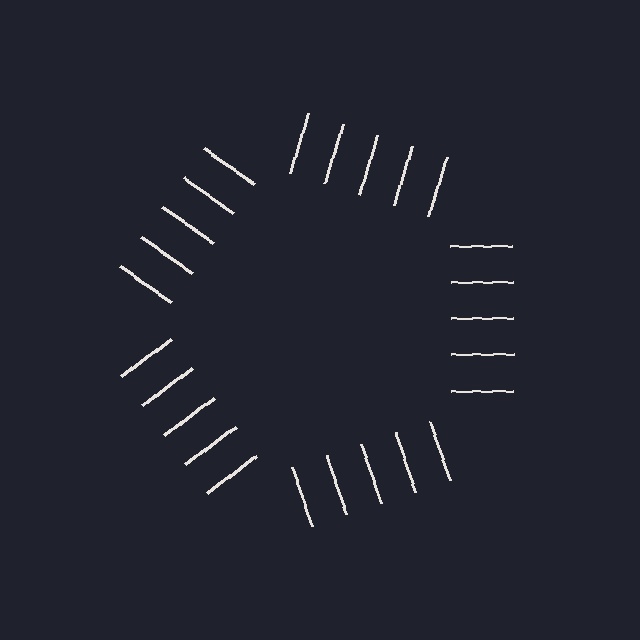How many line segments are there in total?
25 — 5 along each of the 5 edges.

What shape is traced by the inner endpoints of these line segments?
An illusory pentagon — the line segments terminate on its edges but no continuous stroke is drawn.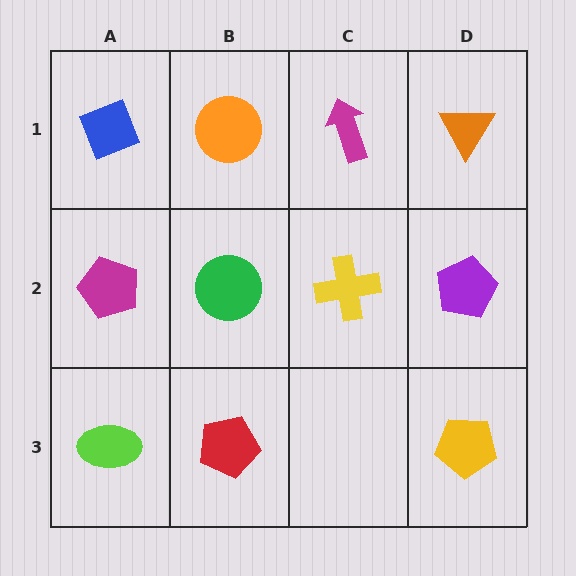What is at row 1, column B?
An orange circle.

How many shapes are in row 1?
4 shapes.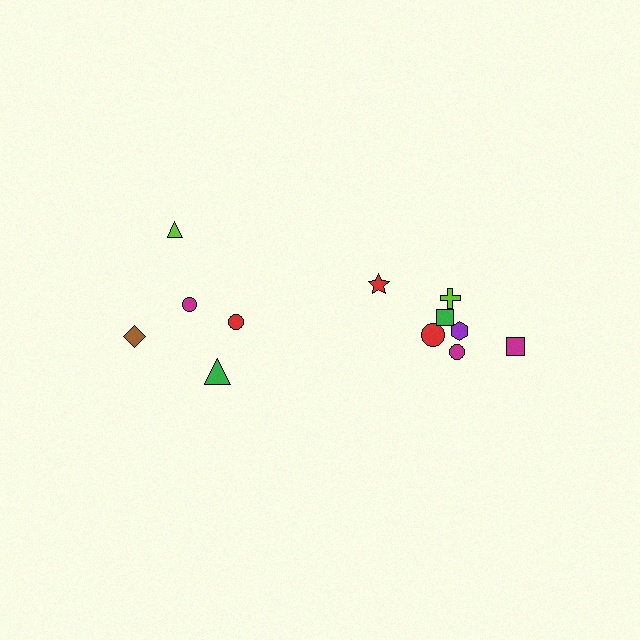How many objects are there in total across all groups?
There are 12 objects.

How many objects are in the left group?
There are 5 objects.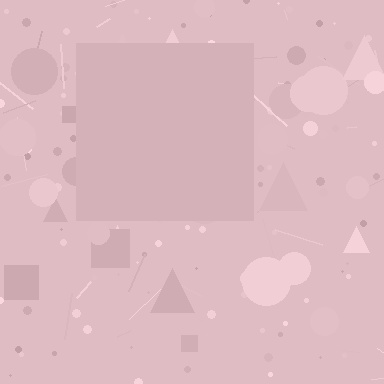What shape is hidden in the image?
A square is hidden in the image.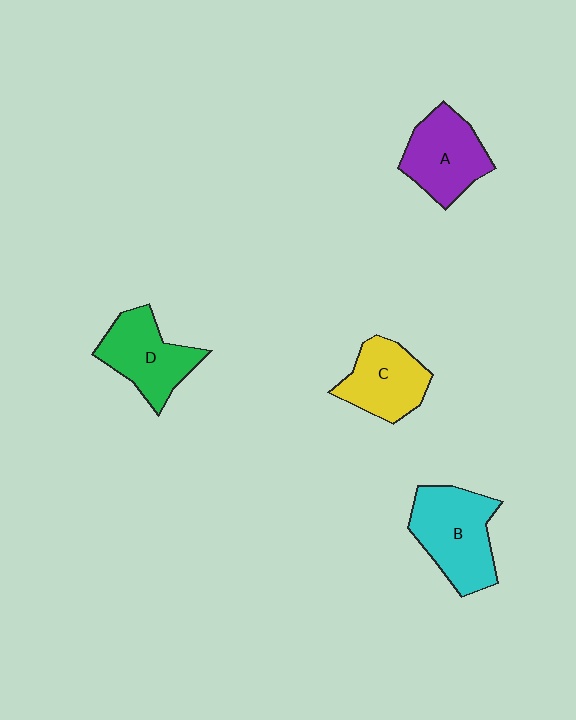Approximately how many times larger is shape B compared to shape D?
Approximately 1.2 times.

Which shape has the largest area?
Shape B (cyan).